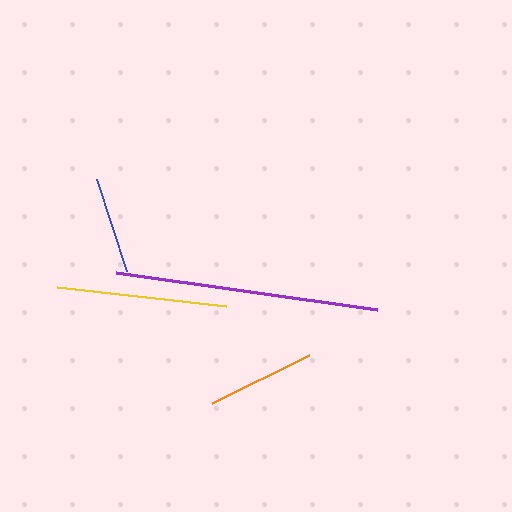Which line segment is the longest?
The purple line is the longest at approximately 263 pixels.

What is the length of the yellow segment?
The yellow segment is approximately 169 pixels long.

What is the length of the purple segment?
The purple segment is approximately 263 pixels long.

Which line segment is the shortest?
The blue line is the shortest at approximately 97 pixels.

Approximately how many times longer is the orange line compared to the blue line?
The orange line is approximately 1.1 times the length of the blue line.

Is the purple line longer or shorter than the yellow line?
The purple line is longer than the yellow line.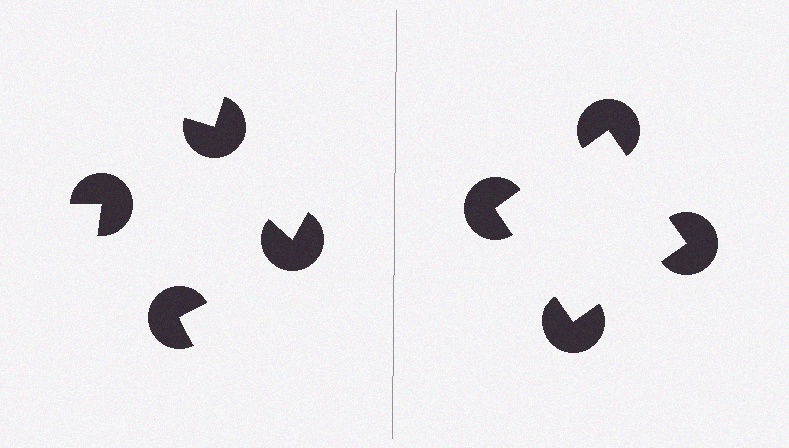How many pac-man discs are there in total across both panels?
8 — 4 on each side.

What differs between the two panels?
The pac-man discs are positioned identically on both sides; only the wedge orientations differ. On the right they align to a square; on the left they are misaligned.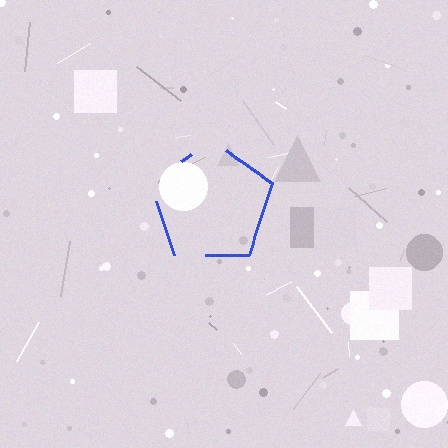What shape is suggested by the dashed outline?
The dashed outline suggests a pentagon.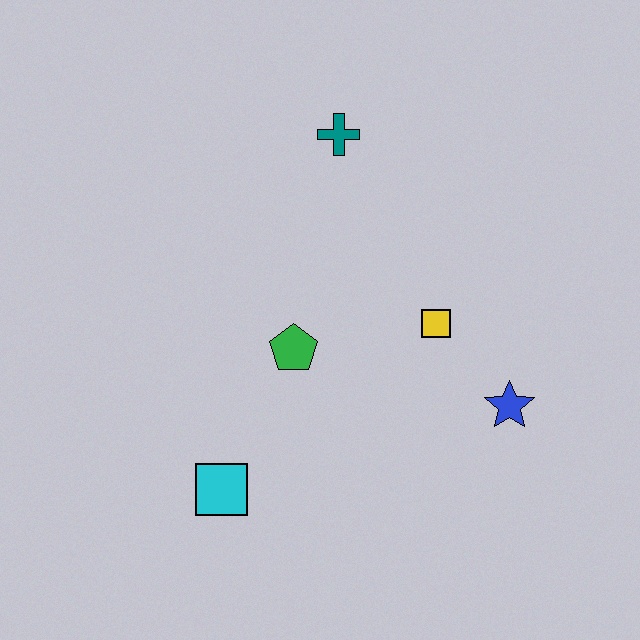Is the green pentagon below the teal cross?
Yes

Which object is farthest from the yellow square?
The cyan square is farthest from the yellow square.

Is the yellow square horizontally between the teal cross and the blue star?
Yes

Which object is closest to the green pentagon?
The yellow square is closest to the green pentagon.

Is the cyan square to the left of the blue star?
Yes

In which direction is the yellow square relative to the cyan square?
The yellow square is to the right of the cyan square.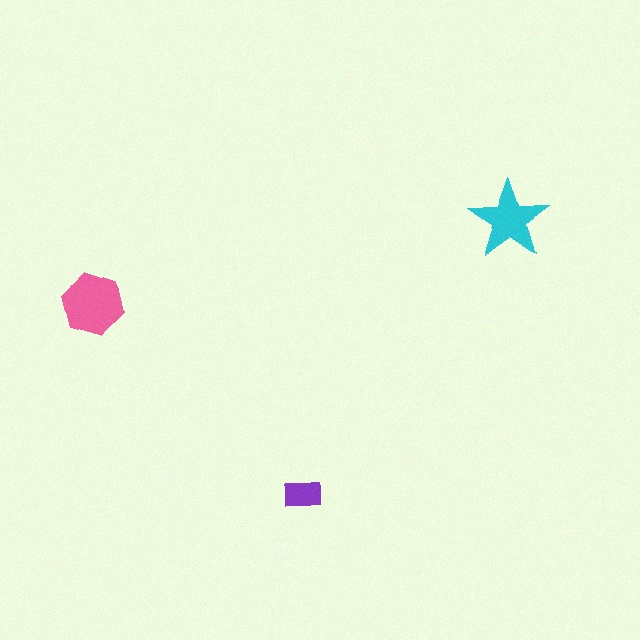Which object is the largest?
The pink hexagon.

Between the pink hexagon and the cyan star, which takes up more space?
The pink hexagon.